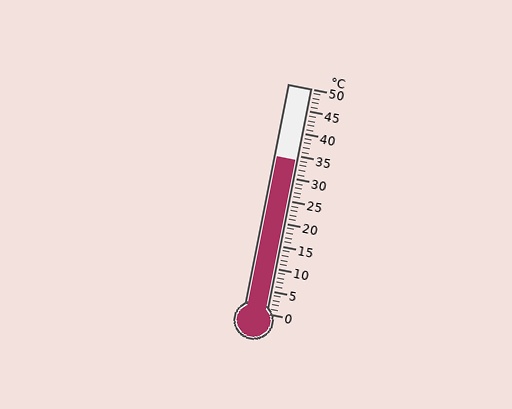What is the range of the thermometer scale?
The thermometer scale ranges from 0°C to 50°C.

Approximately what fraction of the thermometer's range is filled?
The thermometer is filled to approximately 70% of its range.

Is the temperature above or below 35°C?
The temperature is below 35°C.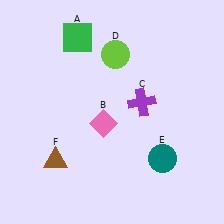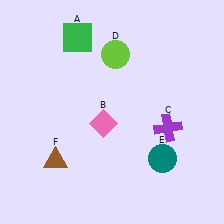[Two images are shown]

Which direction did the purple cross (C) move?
The purple cross (C) moved right.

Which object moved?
The purple cross (C) moved right.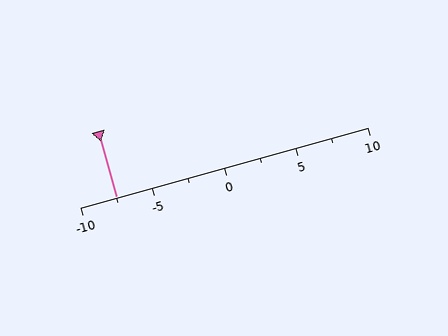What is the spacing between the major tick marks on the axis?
The major ticks are spaced 5 apart.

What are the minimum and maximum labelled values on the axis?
The axis runs from -10 to 10.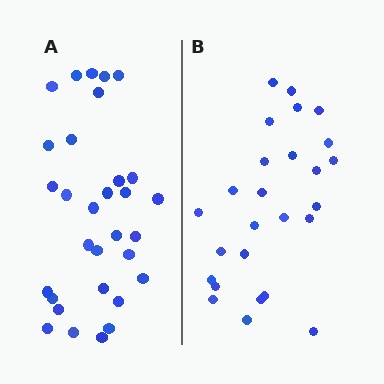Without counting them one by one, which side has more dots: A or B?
Region A (the left region) has more dots.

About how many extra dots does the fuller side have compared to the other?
Region A has about 5 more dots than region B.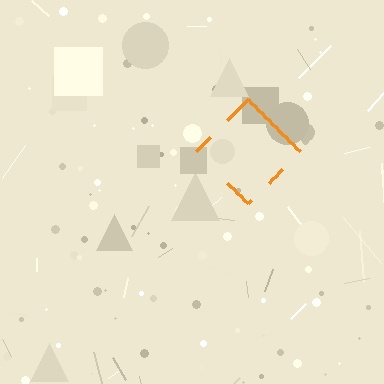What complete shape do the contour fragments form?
The contour fragments form a diamond.